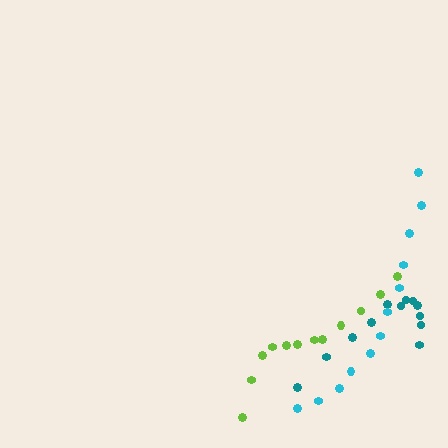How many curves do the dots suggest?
There are 3 distinct paths.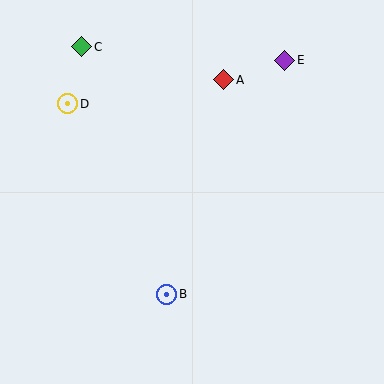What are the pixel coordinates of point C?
Point C is at (82, 47).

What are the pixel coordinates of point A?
Point A is at (224, 80).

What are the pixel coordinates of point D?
Point D is at (68, 104).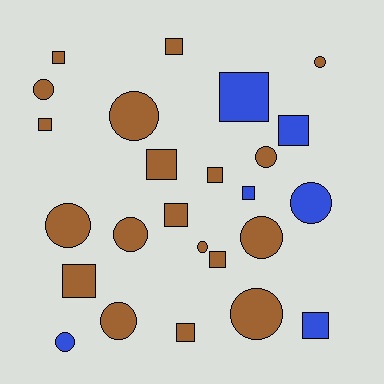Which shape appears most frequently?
Square, with 13 objects.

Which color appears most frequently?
Brown, with 19 objects.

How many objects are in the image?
There are 25 objects.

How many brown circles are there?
There are 10 brown circles.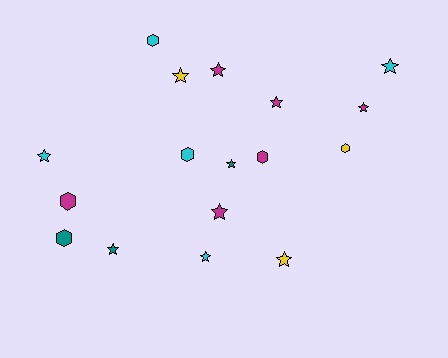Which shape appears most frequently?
Star, with 11 objects.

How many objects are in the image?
There are 17 objects.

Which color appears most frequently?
Magenta, with 6 objects.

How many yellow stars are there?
There are 2 yellow stars.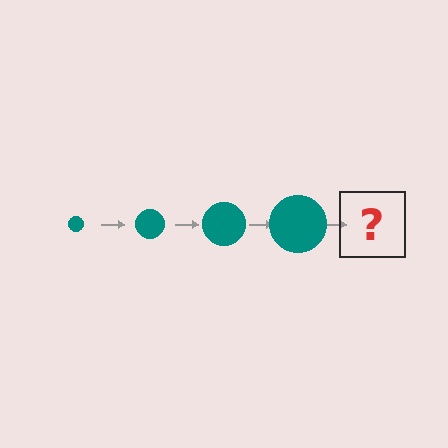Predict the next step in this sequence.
The next step is a teal circle, larger than the previous one.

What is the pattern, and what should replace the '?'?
The pattern is that the circle gets progressively larger each step. The '?' should be a teal circle, larger than the previous one.